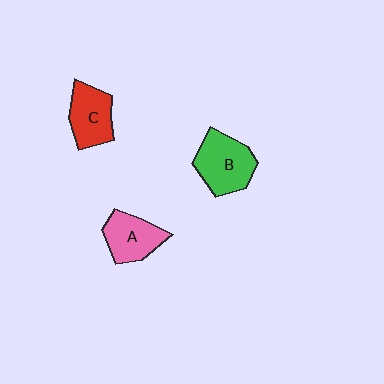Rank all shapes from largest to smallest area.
From largest to smallest: B (green), C (red), A (pink).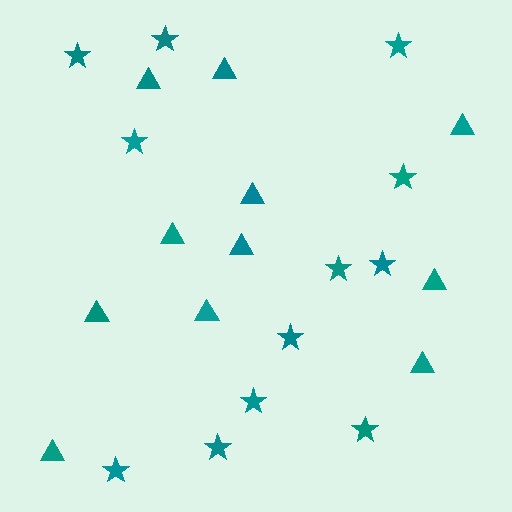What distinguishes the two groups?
There are 2 groups: one group of stars (12) and one group of triangles (11).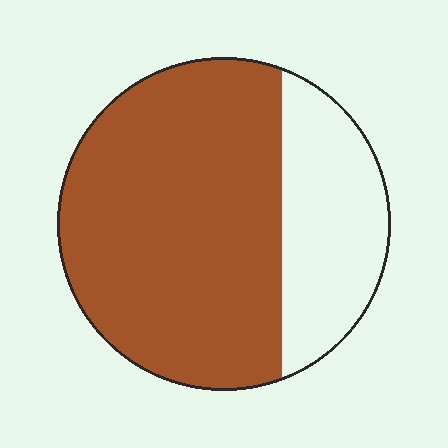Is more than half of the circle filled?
Yes.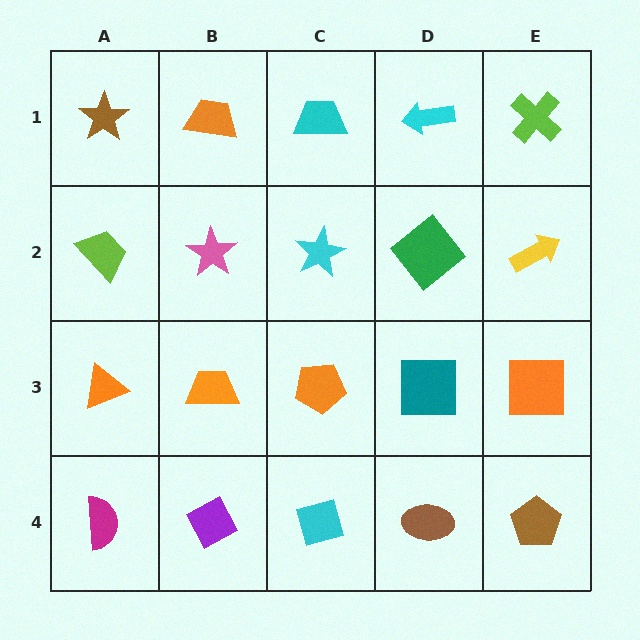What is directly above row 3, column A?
A lime trapezoid.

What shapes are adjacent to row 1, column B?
A pink star (row 2, column B), a brown star (row 1, column A), a cyan trapezoid (row 1, column C).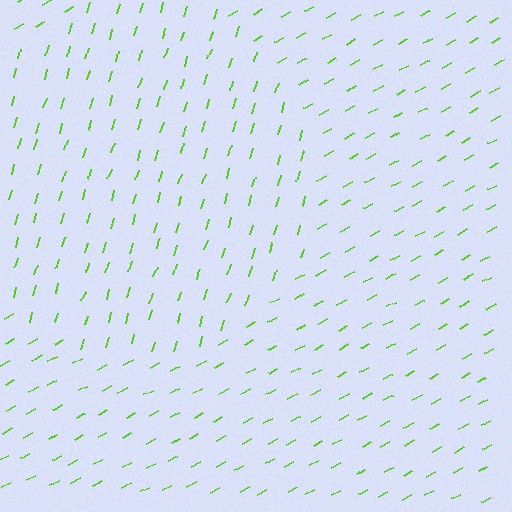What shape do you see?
I see a circle.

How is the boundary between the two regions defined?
The boundary is defined purely by a change in line orientation (approximately 45 degrees difference). All lines are the same color and thickness.